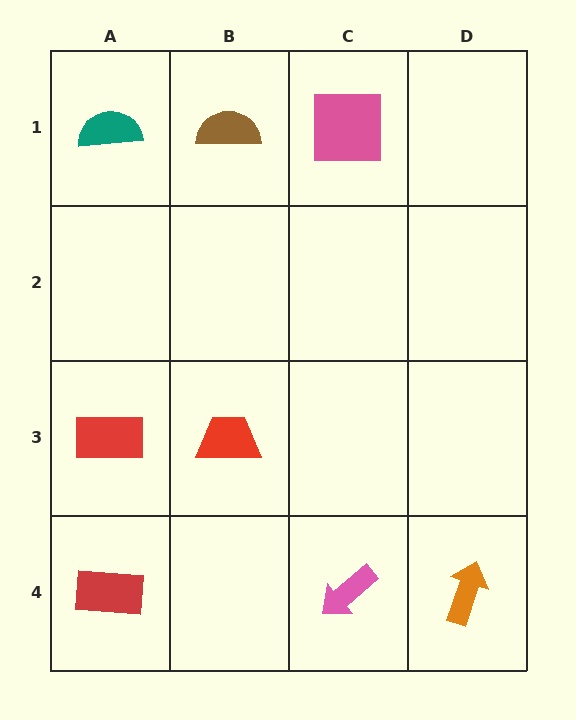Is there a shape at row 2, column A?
No, that cell is empty.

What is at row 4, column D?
An orange arrow.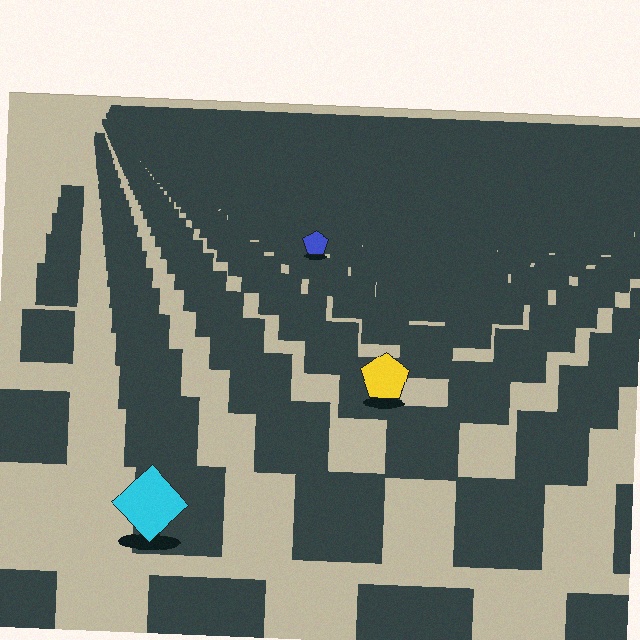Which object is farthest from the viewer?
The blue pentagon is farthest from the viewer. It appears smaller and the ground texture around it is denser.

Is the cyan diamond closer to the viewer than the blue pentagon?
Yes. The cyan diamond is closer — you can tell from the texture gradient: the ground texture is coarser near it.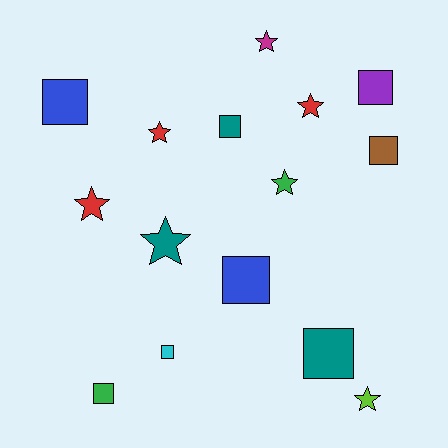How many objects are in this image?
There are 15 objects.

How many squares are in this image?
There are 8 squares.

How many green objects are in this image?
There are 2 green objects.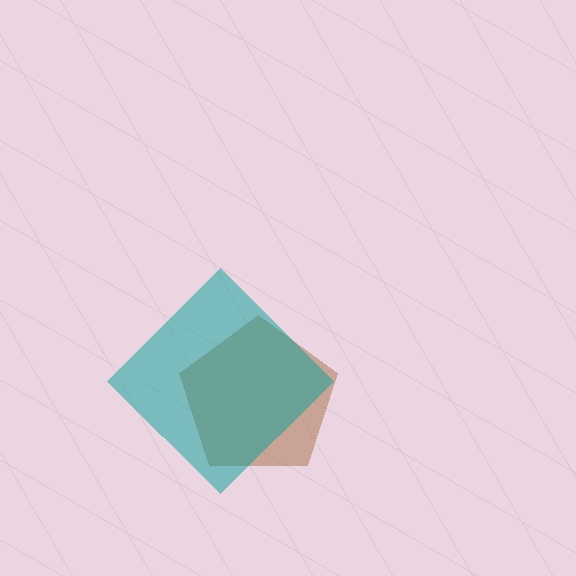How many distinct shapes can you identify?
There are 2 distinct shapes: a brown pentagon, a teal diamond.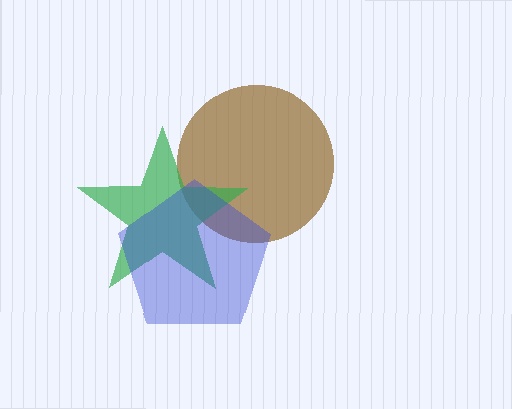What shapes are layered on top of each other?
The layered shapes are: a brown circle, a green star, a blue pentagon.